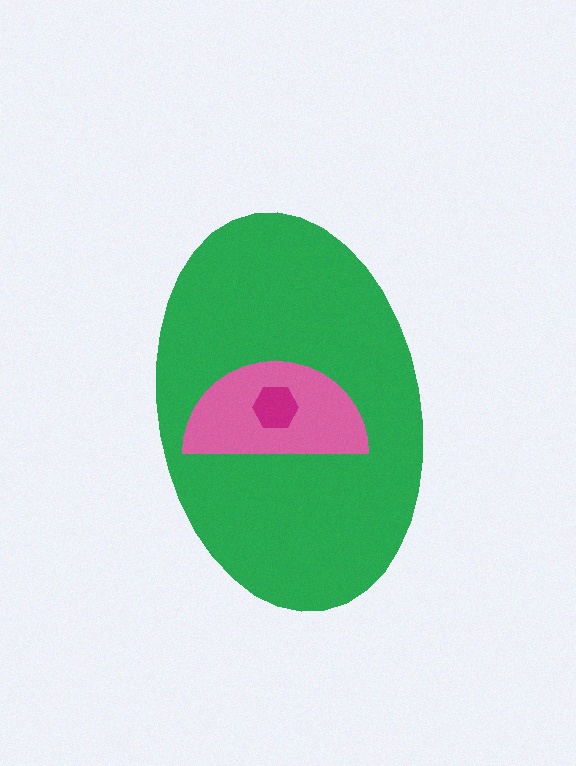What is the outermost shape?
The green ellipse.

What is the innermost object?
The magenta hexagon.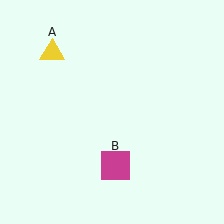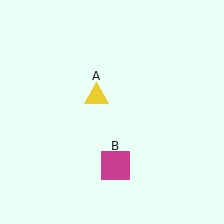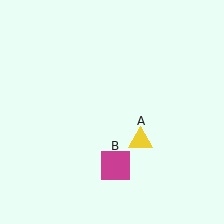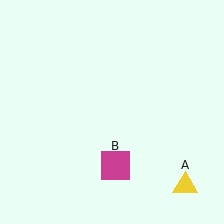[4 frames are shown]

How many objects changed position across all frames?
1 object changed position: yellow triangle (object A).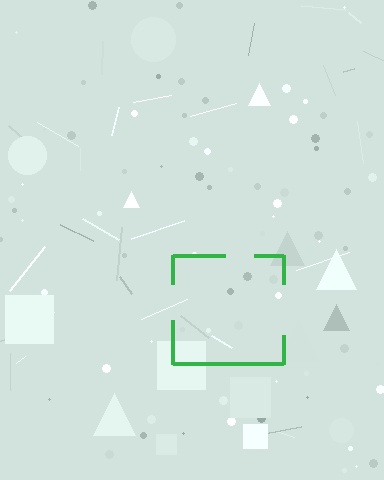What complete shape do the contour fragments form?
The contour fragments form a square.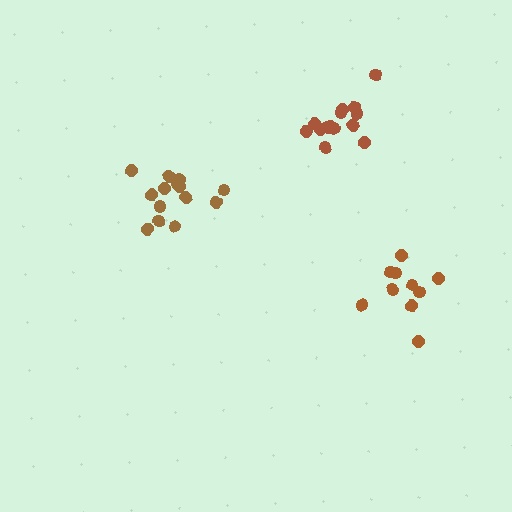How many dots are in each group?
Group 1: 10 dots, Group 2: 14 dots, Group 3: 14 dots (38 total).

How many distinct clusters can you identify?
There are 3 distinct clusters.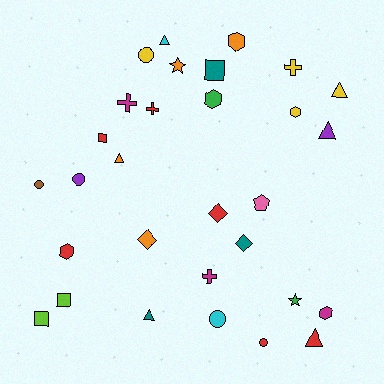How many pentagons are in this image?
There is 1 pentagon.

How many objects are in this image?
There are 30 objects.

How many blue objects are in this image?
There are no blue objects.